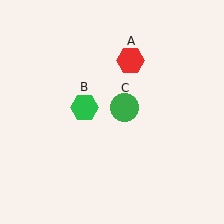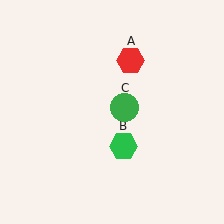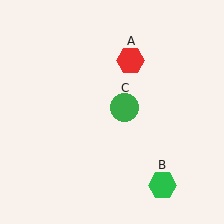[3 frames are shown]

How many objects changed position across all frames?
1 object changed position: green hexagon (object B).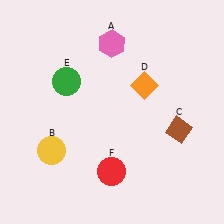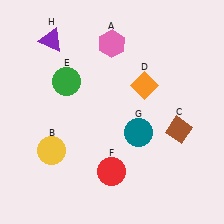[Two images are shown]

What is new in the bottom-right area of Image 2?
A teal circle (G) was added in the bottom-right area of Image 2.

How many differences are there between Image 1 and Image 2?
There are 2 differences between the two images.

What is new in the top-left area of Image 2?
A purple triangle (H) was added in the top-left area of Image 2.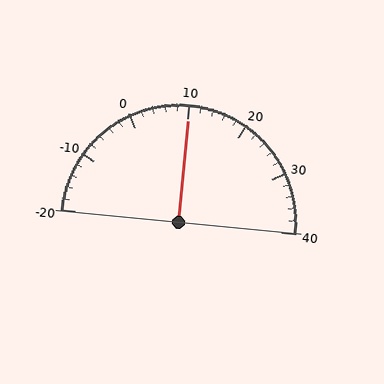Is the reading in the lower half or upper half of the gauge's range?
The reading is in the upper half of the range (-20 to 40).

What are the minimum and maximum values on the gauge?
The gauge ranges from -20 to 40.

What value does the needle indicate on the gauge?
The needle indicates approximately 10.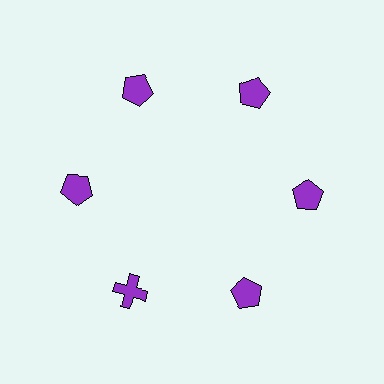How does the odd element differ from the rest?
It has a different shape: cross instead of pentagon.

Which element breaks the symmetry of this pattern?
The purple cross at roughly the 7 o'clock position breaks the symmetry. All other shapes are purple pentagons.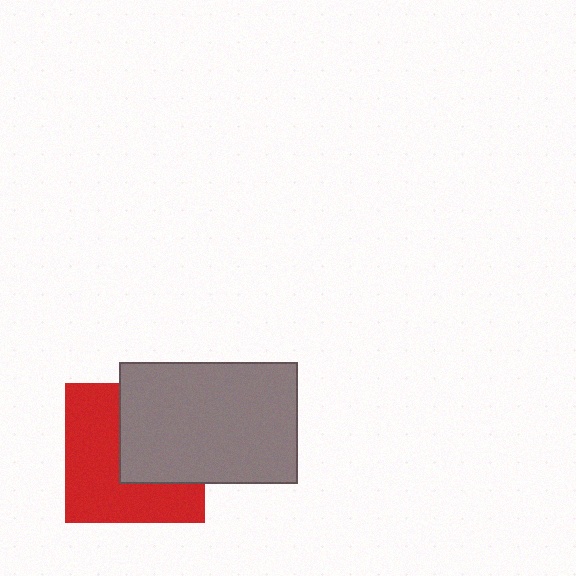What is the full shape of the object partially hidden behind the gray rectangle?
The partially hidden object is a red square.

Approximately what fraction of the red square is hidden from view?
Roughly 44% of the red square is hidden behind the gray rectangle.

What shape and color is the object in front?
The object in front is a gray rectangle.